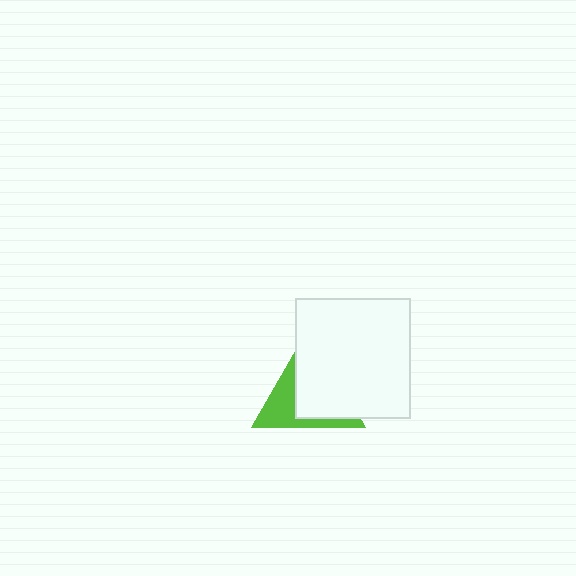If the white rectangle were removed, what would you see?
You would see the complete lime triangle.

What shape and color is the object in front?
The object in front is a white rectangle.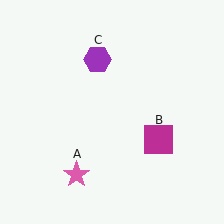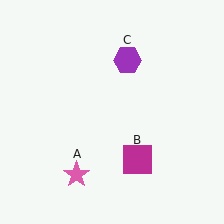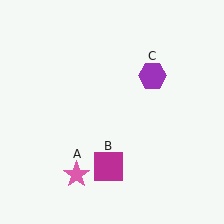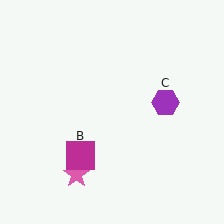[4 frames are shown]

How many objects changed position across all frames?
2 objects changed position: magenta square (object B), purple hexagon (object C).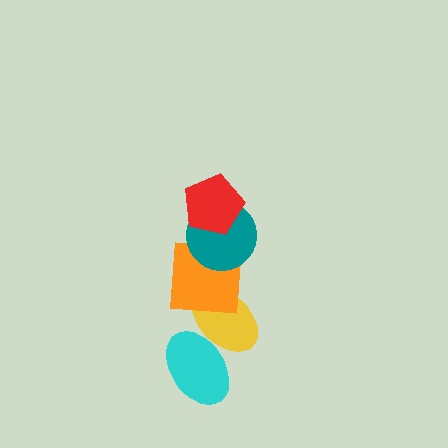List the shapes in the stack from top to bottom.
From top to bottom: the red pentagon, the teal circle, the orange square, the yellow ellipse, the cyan ellipse.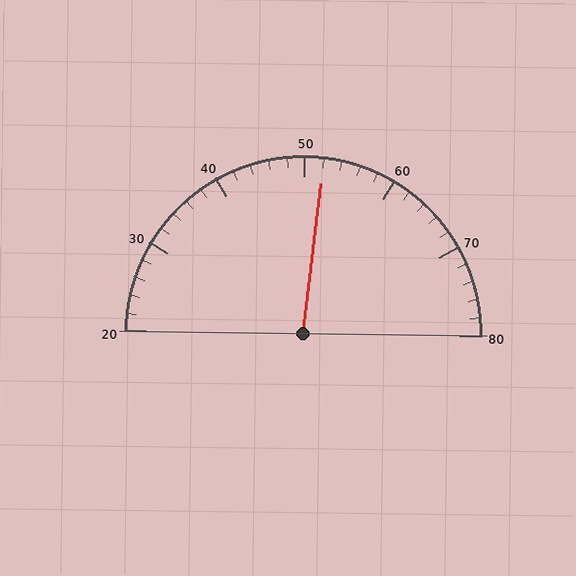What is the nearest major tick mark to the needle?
The nearest major tick mark is 50.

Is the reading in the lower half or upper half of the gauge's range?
The reading is in the upper half of the range (20 to 80).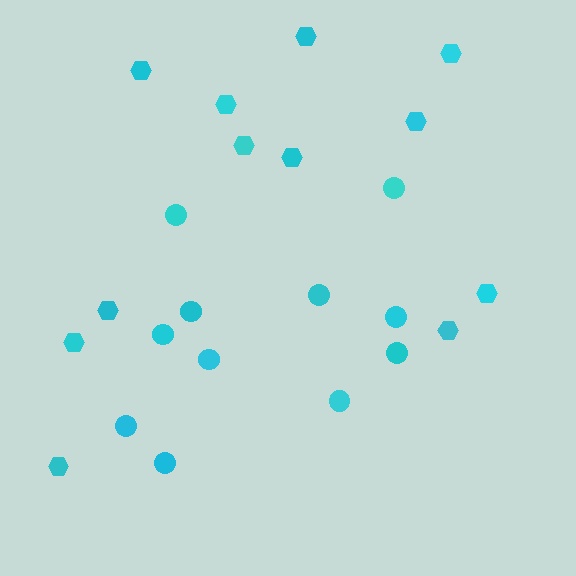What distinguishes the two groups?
There are 2 groups: one group of hexagons (12) and one group of circles (11).